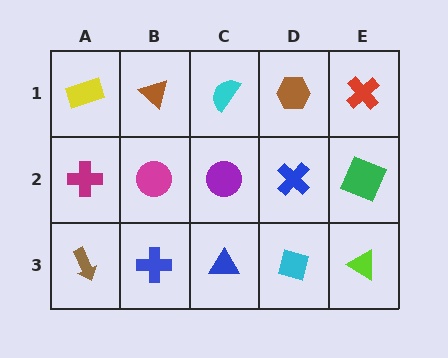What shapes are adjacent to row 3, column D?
A blue cross (row 2, column D), a blue triangle (row 3, column C), a lime triangle (row 3, column E).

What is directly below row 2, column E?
A lime triangle.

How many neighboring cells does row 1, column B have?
3.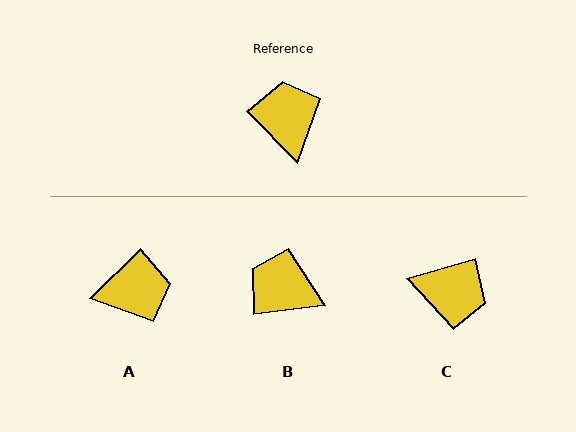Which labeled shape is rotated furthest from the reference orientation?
C, about 118 degrees away.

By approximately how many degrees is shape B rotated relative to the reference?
Approximately 52 degrees counter-clockwise.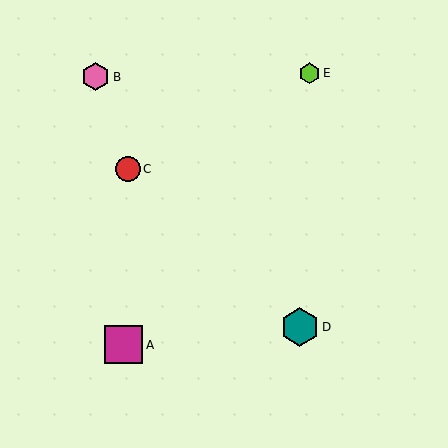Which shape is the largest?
The teal hexagon (labeled D) is the largest.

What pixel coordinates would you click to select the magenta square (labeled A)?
Click at (123, 345) to select the magenta square A.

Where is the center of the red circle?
The center of the red circle is at (128, 169).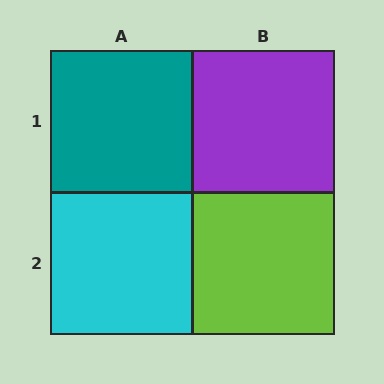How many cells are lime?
1 cell is lime.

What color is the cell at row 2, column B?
Lime.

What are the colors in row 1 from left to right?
Teal, purple.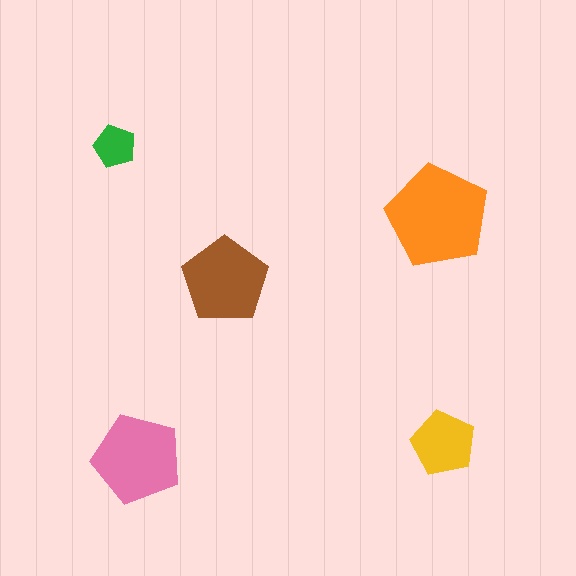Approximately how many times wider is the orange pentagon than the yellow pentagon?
About 1.5 times wider.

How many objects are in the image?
There are 5 objects in the image.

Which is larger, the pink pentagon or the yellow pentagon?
The pink one.